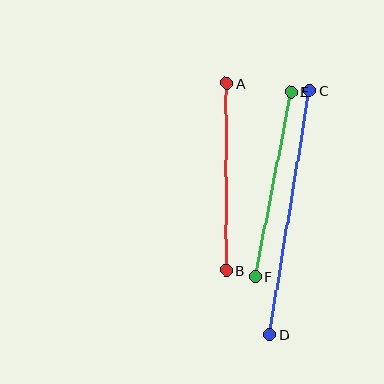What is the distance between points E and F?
The distance is approximately 189 pixels.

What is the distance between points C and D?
The distance is approximately 248 pixels.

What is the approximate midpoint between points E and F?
The midpoint is at approximately (273, 184) pixels.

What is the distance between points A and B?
The distance is approximately 187 pixels.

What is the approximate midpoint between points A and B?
The midpoint is at approximately (226, 177) pixels.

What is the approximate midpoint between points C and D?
The midpoint is at approximately (290, 213) pixels.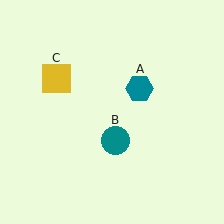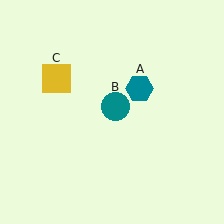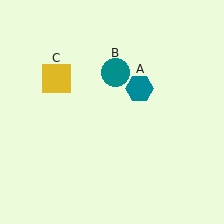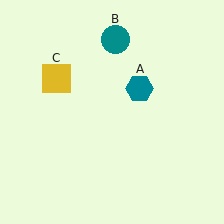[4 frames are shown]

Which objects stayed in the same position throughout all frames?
Teal hexagon (object A) and yellow square (object C) remained stationary.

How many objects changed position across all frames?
1 object changed position: teal circle (object B).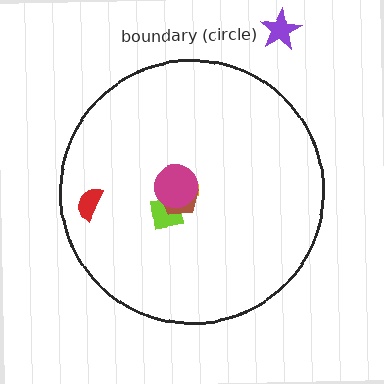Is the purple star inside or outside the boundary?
Outside.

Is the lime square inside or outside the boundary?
Inside.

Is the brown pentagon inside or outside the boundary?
Inside.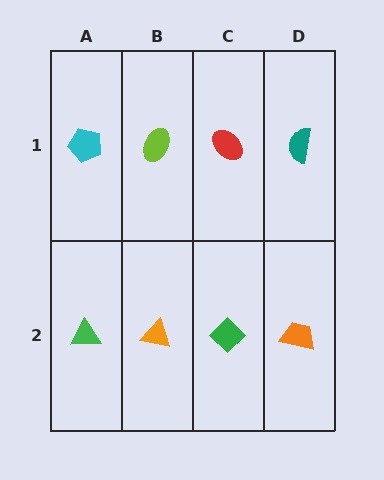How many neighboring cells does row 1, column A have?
2.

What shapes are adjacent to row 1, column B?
An orange triangle (row 2, column B), a cyan pentagon (row 1, column A), a red ellipse (row 1, column C).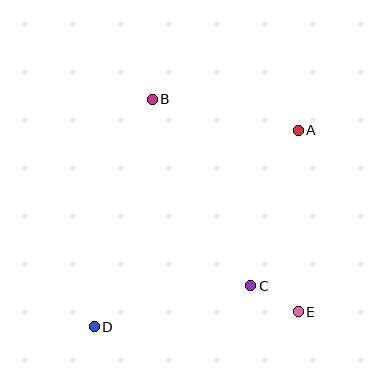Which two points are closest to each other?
Points C and E are closest to each other.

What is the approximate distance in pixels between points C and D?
The distance between C and D is approximately 162 pixels.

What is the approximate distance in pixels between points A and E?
The distance between A and E is approximately 182 pixels.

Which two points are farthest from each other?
Points A and D are farthest from each other.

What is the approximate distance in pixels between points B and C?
The distance between B and C is approximately 211 pixels.